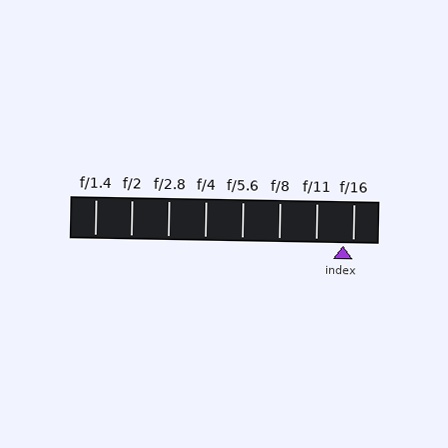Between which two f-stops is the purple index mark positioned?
The index mark is between f/11 and f/16.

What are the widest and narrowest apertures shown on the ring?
The widest aperture shown is f/1.4 and the narrowest is f/16.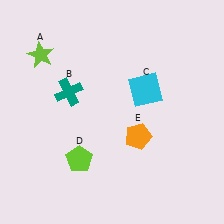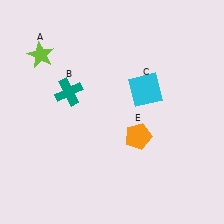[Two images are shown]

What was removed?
The lime pentagon (D) was removed in Image 2.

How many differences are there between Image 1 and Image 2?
There is 1 difference between the two images.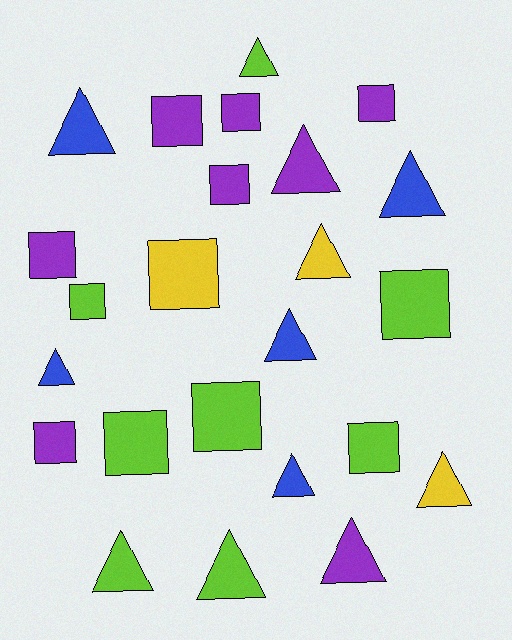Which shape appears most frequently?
Square, with 12 objects.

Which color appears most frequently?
Lime, with 8 objects.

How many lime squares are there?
There are 5 lime squares.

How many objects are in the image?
There are 24 objects.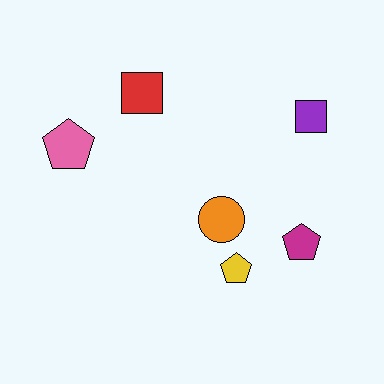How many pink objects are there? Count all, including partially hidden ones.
There is 1 pink object.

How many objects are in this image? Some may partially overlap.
There are 6 objects.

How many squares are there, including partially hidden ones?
There are 2 squares.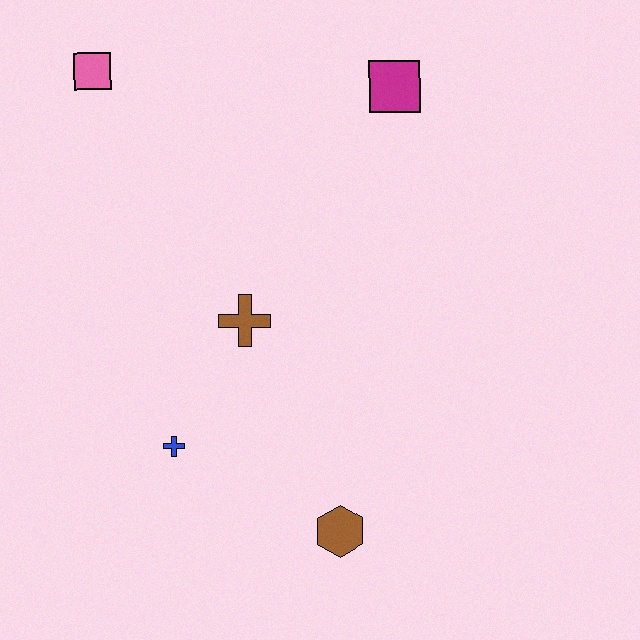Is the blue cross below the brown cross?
Yes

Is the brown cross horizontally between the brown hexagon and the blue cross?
Yes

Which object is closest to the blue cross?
The brown cross is closest to the blue cross.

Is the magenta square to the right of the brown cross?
Yes